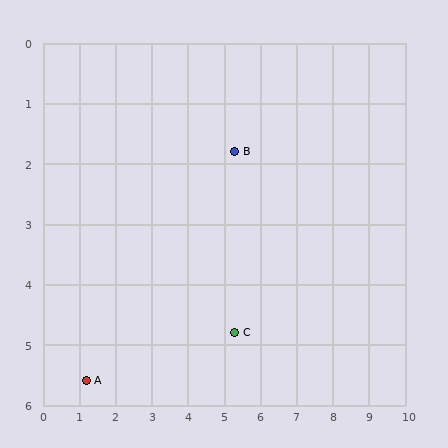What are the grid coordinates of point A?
Point A is at approximately (1.2, 5.6).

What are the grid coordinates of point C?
Point C is at approximately (5.3, 4.8).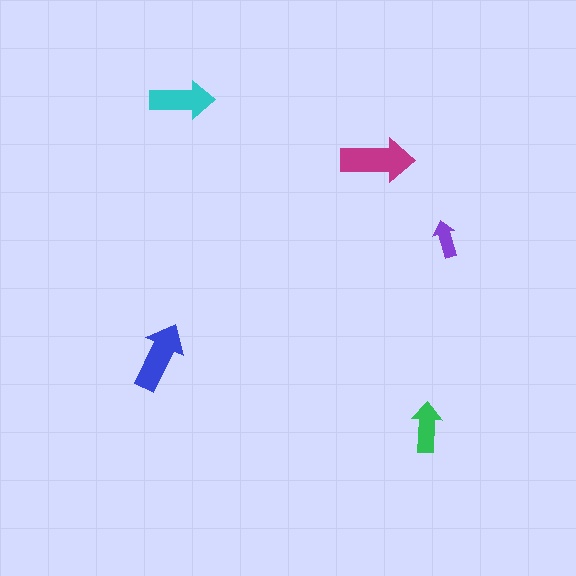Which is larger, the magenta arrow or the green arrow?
The magenta one.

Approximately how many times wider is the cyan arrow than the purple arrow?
About 1.5 times wider.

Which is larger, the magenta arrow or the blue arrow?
The magenta one.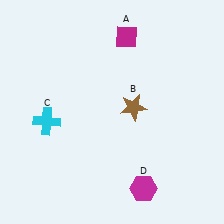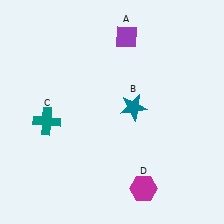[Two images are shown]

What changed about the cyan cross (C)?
In Image 1, C is cyan. In Image 2, it changed to teal.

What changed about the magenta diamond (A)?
In Image 1, A is magenta. In Image 2, it changed to purple.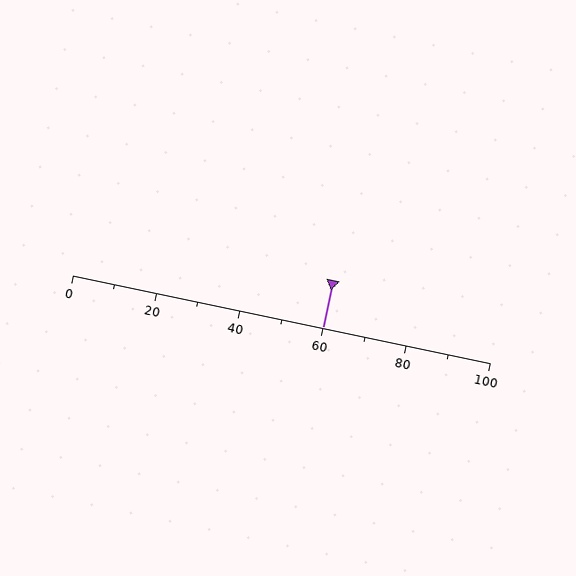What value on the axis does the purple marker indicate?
The marker indicates approximately 60.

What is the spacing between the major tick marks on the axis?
The major ticks are spaced 20 apart.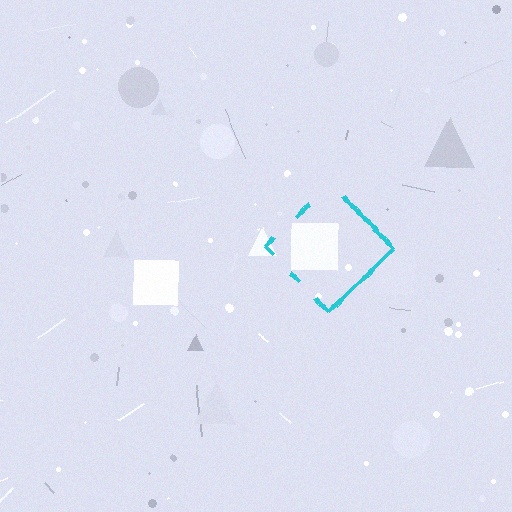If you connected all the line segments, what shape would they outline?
They would outline a diamond.